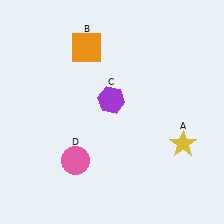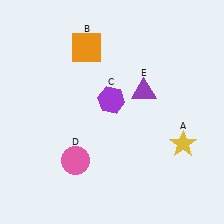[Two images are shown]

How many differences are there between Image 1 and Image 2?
There is 1 difference between the two images.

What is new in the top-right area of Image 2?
A purple triangle (E) was added in the top-right area of Image 2.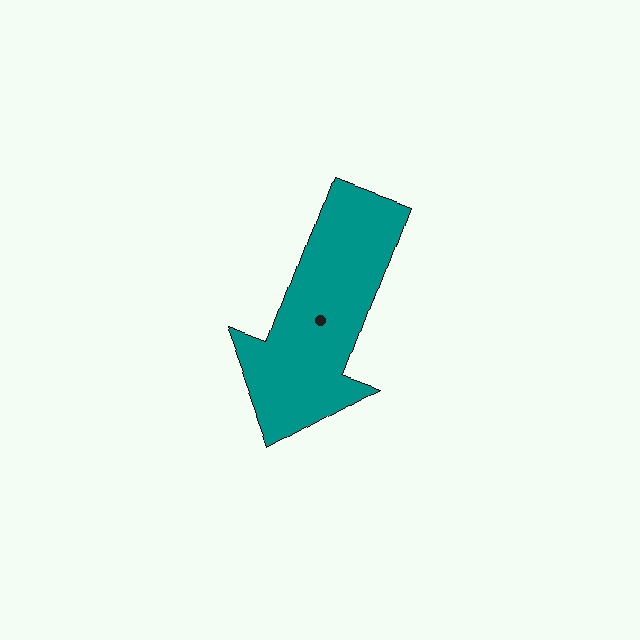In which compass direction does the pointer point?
South.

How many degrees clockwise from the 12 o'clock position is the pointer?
Approximately 200 degrees.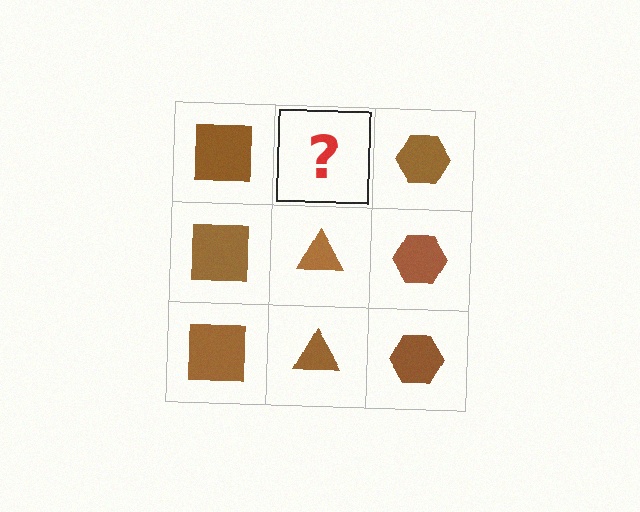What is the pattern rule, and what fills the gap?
The rule is that each column has a consistent shape. The gap should be filled with a brown triangle.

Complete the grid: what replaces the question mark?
The question mark should be replaced with a brown triangle.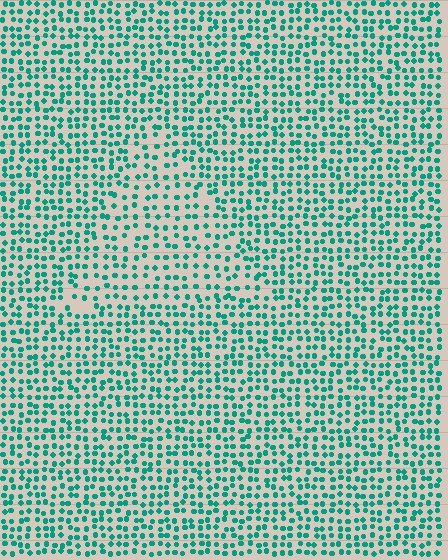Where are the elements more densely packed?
The elements are more densely packed outside the triangle boundary.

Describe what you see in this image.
The image contains small teal elements arranged at two different densities. A triangle-shaped region is visible where the elements are less densely packed than the surrounding area.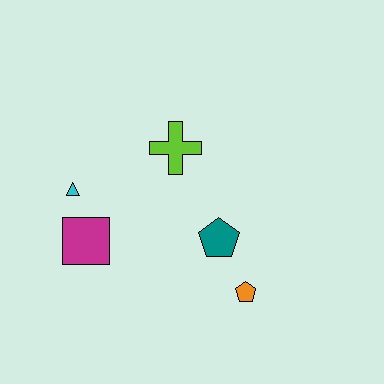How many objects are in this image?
There are 5 objects.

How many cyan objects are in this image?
There is 1 cyan object.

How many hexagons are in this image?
There are no hexagons.